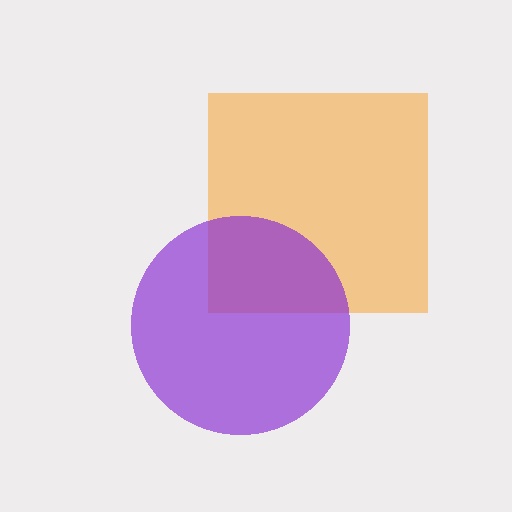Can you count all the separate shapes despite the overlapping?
Yes, there are 2 separate shapes.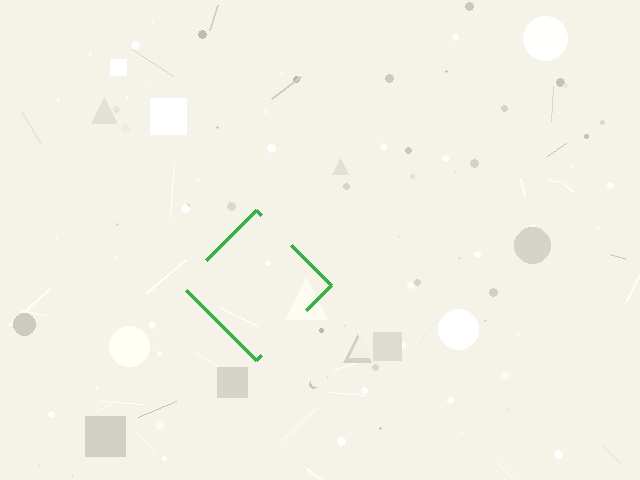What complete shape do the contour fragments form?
The contour fragments form a diamond.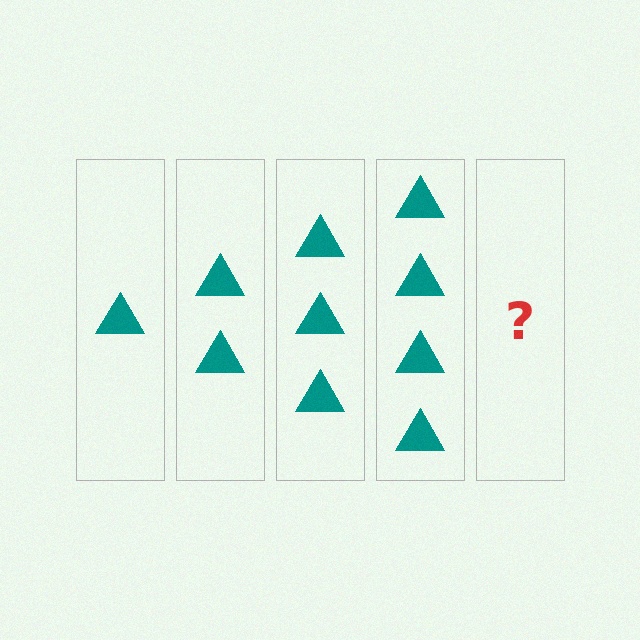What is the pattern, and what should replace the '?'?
The pattern is that each step adds one more triangle. The '?' should be 5 triangles.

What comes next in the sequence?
The next element should be 5 triangles.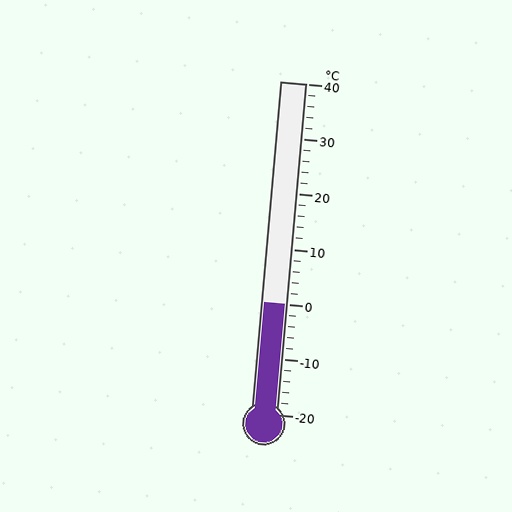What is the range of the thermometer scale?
The thermometer scale ranges from -20°C to 40°C.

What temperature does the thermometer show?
The thermometer shows approximately 0°C.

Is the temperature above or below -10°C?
The temperature is above -10°C.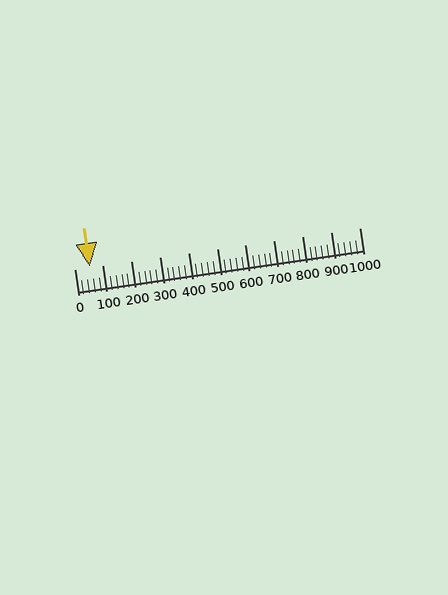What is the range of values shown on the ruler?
The ruler shows values from 0 to 1000.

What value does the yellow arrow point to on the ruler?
The yellow arrow points to approximately 53.